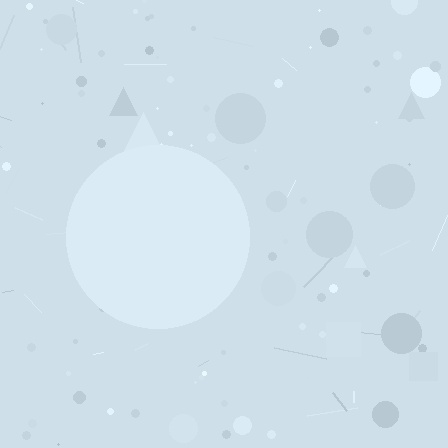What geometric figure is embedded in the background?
A circle is embedded in the background.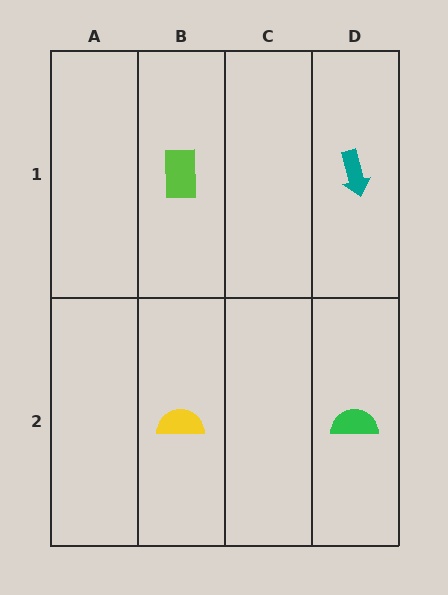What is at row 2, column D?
A green semicircle.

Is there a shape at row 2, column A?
No, that cell is empty.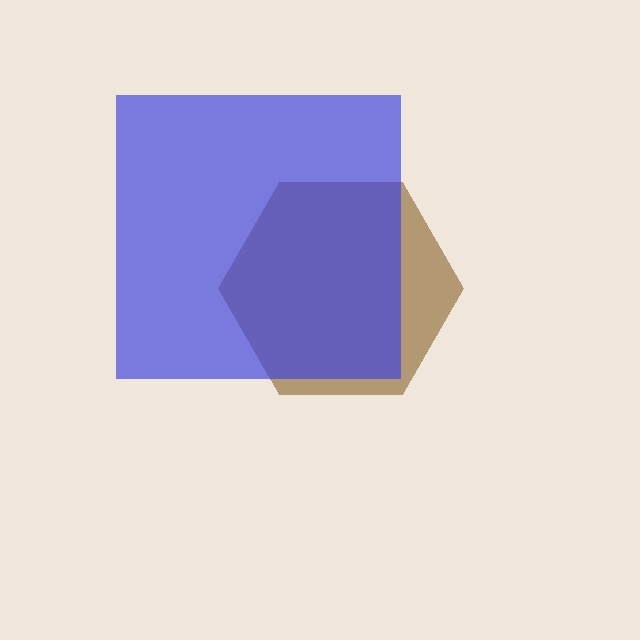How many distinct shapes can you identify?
There are 2 distinct shapes: a brown hexagon, a blue square.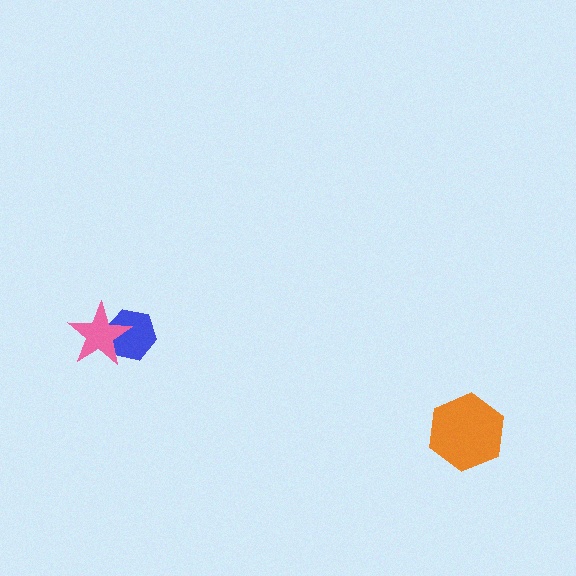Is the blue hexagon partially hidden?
Yes, it is partially covered by another shape.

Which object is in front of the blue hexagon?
The pink star is in front of the blue hexagon.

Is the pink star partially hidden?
No, no other shape covers it.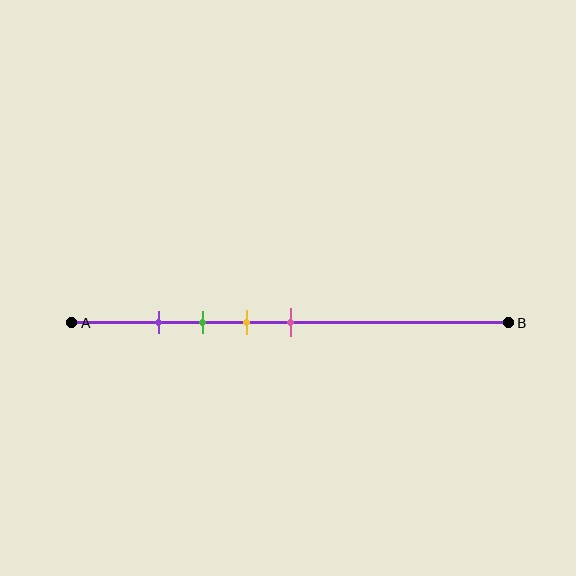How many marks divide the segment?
There are 4 marks dividing the segment.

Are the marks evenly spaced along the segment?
Yes, the marks are approximately evenly spaced.